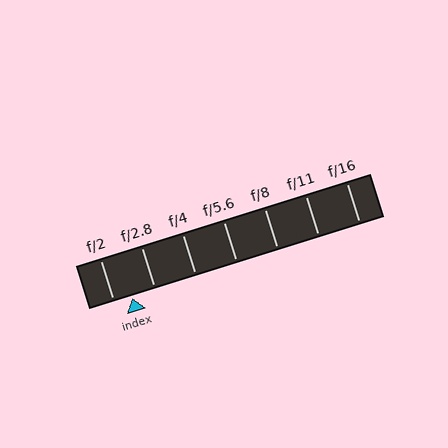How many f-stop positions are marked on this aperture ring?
There are 7 f-stop positions marked.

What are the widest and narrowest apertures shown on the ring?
The widest aperture shown is f/2 and the narrowest is f/16.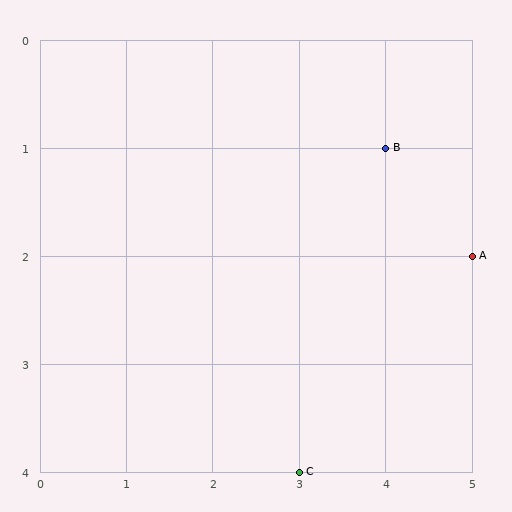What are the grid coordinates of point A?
Point A is at grid coordinates (5, 2).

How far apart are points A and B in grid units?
Points A and B are 1 column and 1 row apart (about 1.4 grid units diagonally).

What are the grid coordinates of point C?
Point C is at grid coordinates (3, 4).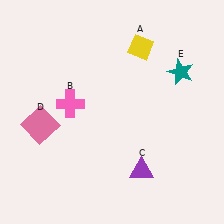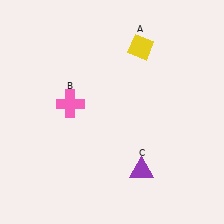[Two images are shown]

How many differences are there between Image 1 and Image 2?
There are 2 differences between the two images.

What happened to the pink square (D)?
The pink square (D) was removed in Image 2. It was in the bottom-left area of Image 1.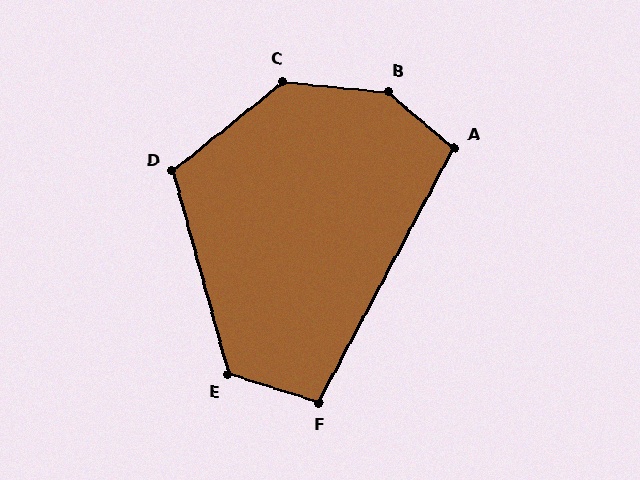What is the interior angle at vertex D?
Approximately 114 degrees (obtuse).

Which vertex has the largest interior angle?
B, at approximately 145 degrees.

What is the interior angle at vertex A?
Approximately 102 degrees (obtuse).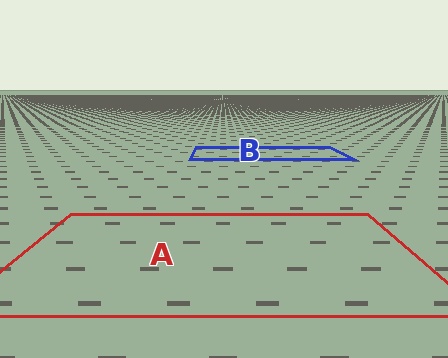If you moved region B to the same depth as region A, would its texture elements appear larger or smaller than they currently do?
They would appear larger. At a closer depth, the same texture elements are projected at a bigger on-screen size.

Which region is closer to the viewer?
Region A is closer. The texture elements there are larger and more spread out.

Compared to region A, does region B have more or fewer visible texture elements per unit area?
Region B has more texture elements per unit area — they are packed more densely because it is farther away.